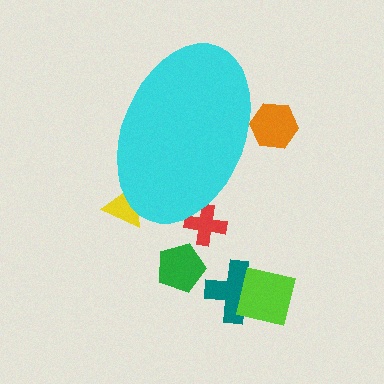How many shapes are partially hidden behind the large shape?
3 shapes are partially hidden.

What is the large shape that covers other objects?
A cyan ellipse.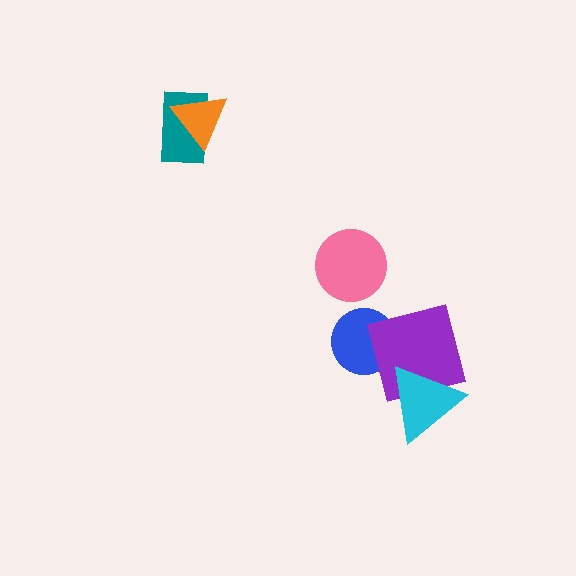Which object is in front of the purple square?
The cyan triangle is in front of the purple square.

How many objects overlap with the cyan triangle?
1 object overlaps with the cyan triangle.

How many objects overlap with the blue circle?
1 object overlaps with the blue circle.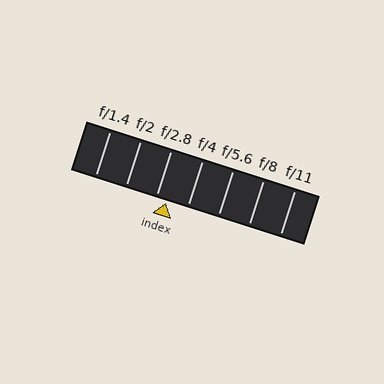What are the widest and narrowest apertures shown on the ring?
The widest aperture shown is f/1.4 and the narrowest is f/11.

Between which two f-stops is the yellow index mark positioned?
The index mark is between f/2.8 and f/4.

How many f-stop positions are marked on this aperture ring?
There are 7 f-stop positions marked.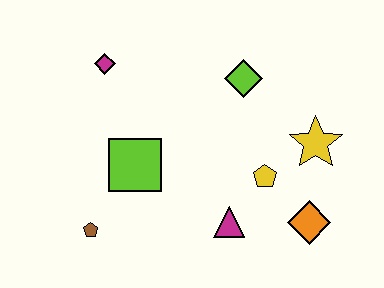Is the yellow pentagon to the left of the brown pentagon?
No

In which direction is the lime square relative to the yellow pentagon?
The lime square is to the left of the yellow pentagon.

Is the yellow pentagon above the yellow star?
No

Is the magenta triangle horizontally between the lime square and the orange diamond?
Yes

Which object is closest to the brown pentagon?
The lime square is closest to the brown pentagon.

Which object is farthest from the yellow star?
The brown pentagon is farthest from the yellow star.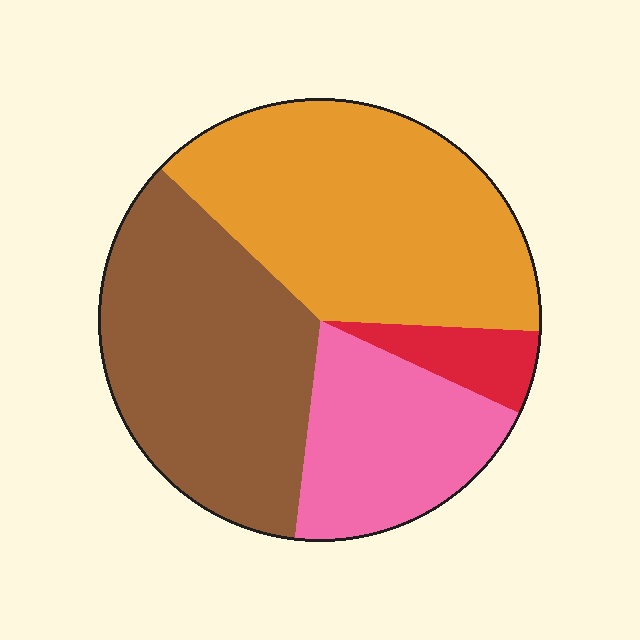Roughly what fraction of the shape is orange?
Orange takes up between a third and a half of the shape.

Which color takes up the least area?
Red, at roughly 5%.